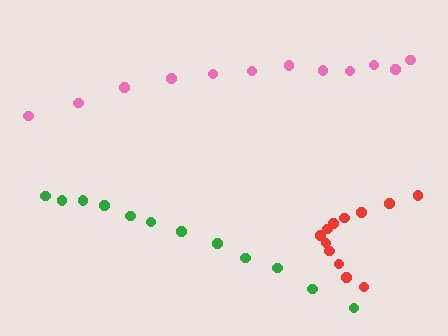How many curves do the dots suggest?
There are 3 distinct paths.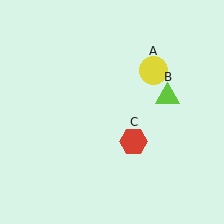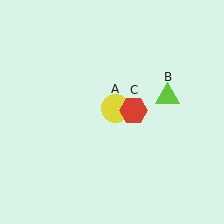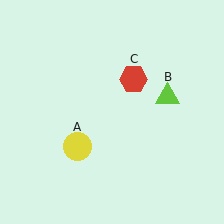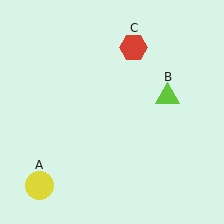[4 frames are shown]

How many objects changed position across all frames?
2 objects changed position: yellow circle (object A), red hexagon (object C).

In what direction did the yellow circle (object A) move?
The yellow circle (object A) moved down and to the left.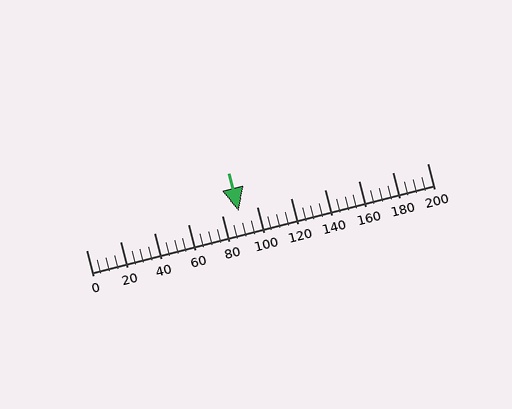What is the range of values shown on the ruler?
The ruler shows values from 0 to 200.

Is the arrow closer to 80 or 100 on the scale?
The arrow is closer to 80.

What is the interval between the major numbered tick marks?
The major tick marks are spaced 20 units apart.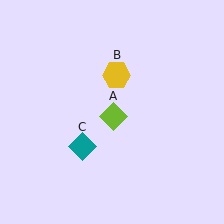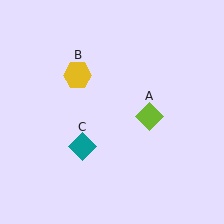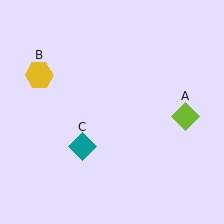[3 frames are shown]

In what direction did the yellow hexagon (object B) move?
The yellow hexagon (object B) moved left.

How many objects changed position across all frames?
2 objects changed position: lime diamond (object A), yellow hexagon (object B).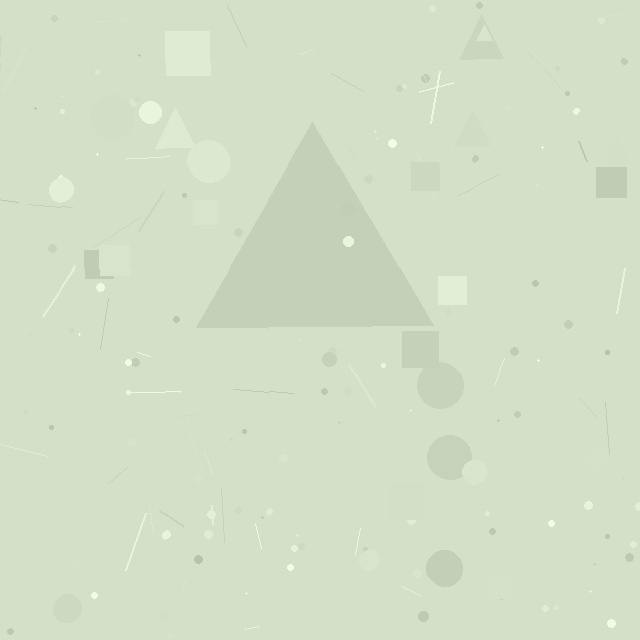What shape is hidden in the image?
A triangle is hidden in the image.